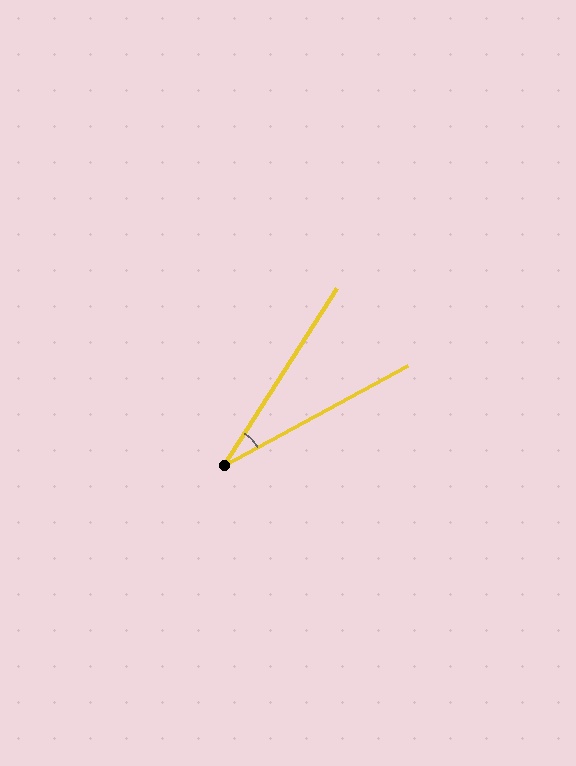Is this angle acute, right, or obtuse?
It is acute.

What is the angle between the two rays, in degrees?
Approximately 29 degrees.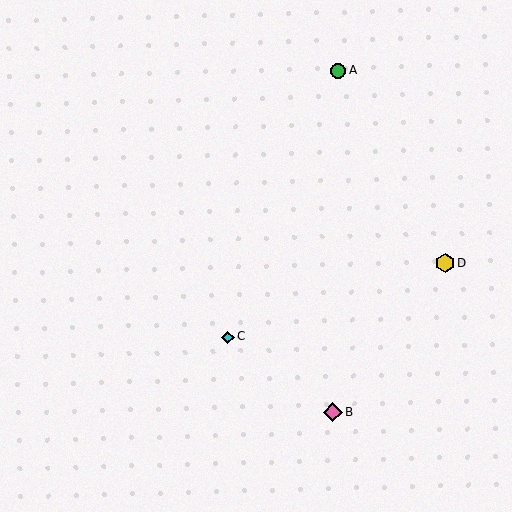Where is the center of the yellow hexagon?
The center of the yellow hexagon is at (445, 263).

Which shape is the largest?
The pink diamond (labeled B) is the largest.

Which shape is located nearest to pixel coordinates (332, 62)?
The green circle (labeled A) at (338, 71) is nearest to that location.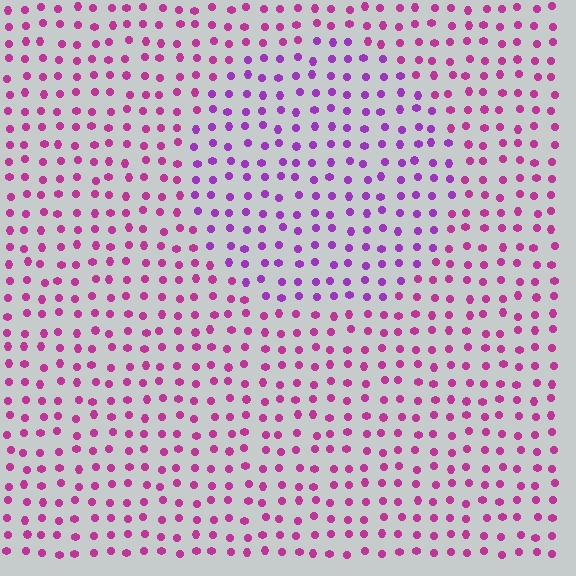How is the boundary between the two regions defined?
The boundary is defined purely by a slight shift in hue (about 31 degrees). Spacing, size, and orientation are identical on both sides.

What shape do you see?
I see a circle.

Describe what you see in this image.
The image is filled with small magenta elements in a uniform arrangement. A circle-shaped region is visible where the elements are tinted to a slightly different hue, forming a subtle color boundary.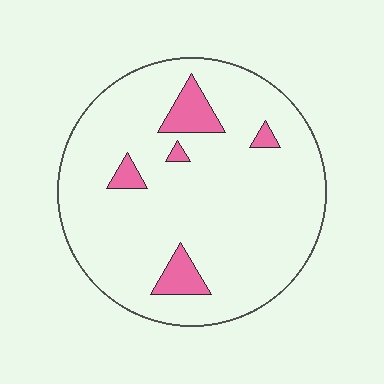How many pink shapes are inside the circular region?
5.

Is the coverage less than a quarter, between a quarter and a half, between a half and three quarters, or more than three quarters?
Less than a quarter.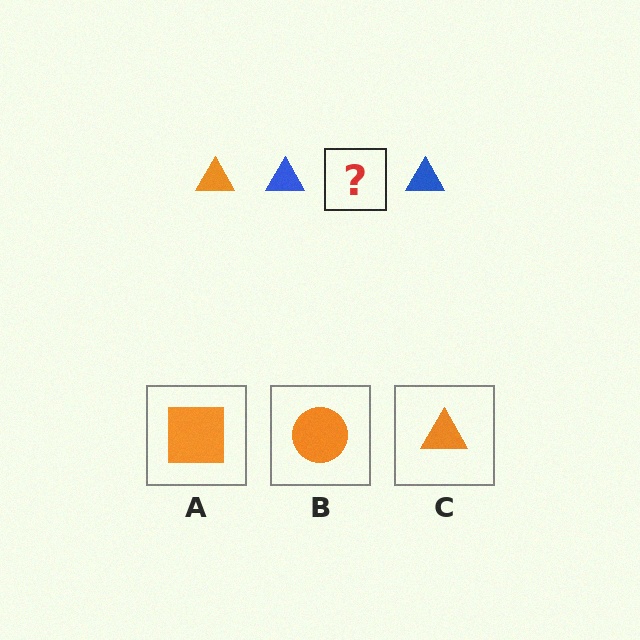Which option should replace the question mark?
Option C.